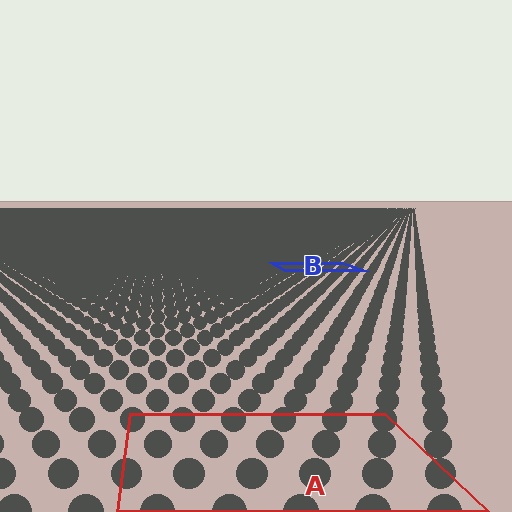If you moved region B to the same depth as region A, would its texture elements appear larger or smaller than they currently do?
They would appear larger. At a closer depth, the same texture elements are projected at a bigger on-screen size.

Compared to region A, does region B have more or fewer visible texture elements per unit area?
Region B has more texture elements per unit area — they are packed more densely because it is farther away.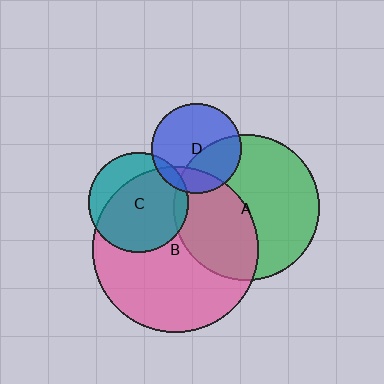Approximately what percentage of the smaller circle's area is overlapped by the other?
Approximately 40%.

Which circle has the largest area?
Circle B (pink).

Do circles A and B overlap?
Yes.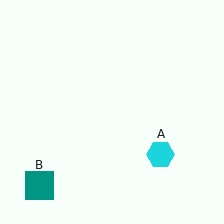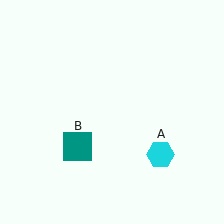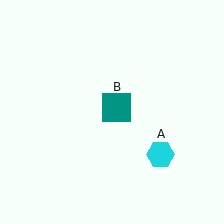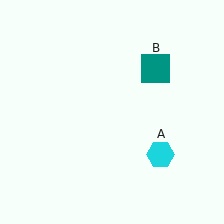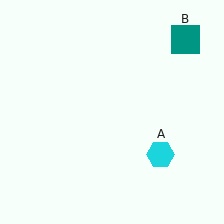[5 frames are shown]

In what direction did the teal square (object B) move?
The teal square (object B) moved up and to the right.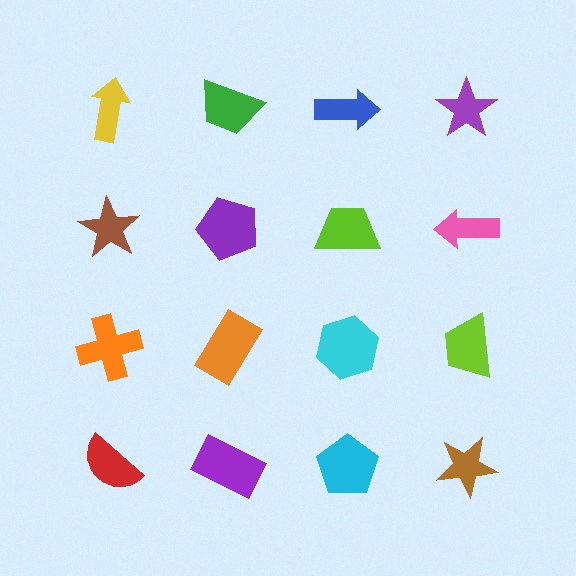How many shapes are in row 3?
4 shapes.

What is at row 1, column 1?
A yellow arrow.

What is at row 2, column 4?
A pink arrow.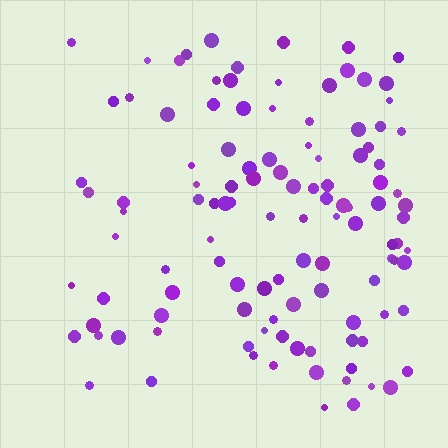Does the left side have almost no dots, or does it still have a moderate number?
Still a moderate number, just noticeably fewer than the right.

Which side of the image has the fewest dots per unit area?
The left.